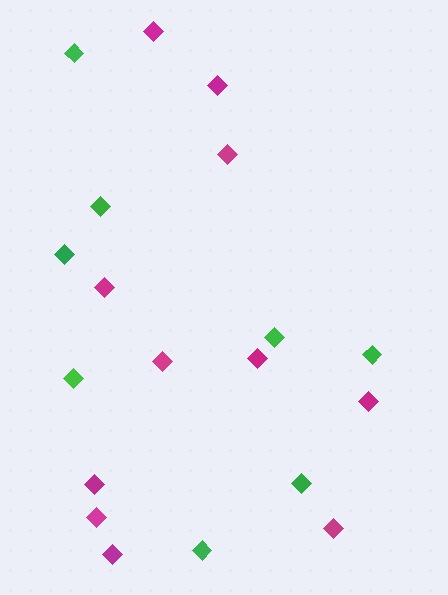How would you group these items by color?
There are 2 groups: one group of magenta diamonds (11) and one group of green diamonds (8).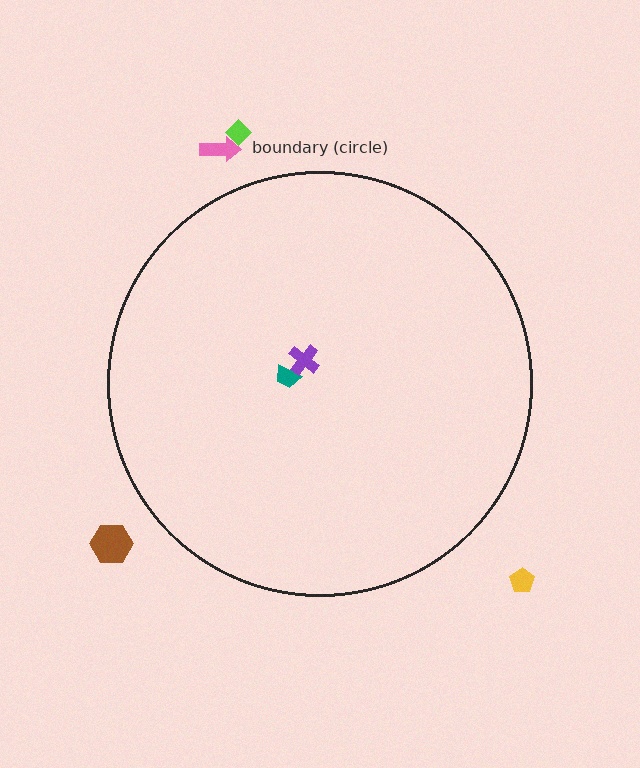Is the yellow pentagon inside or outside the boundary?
Outside.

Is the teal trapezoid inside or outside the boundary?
Inside.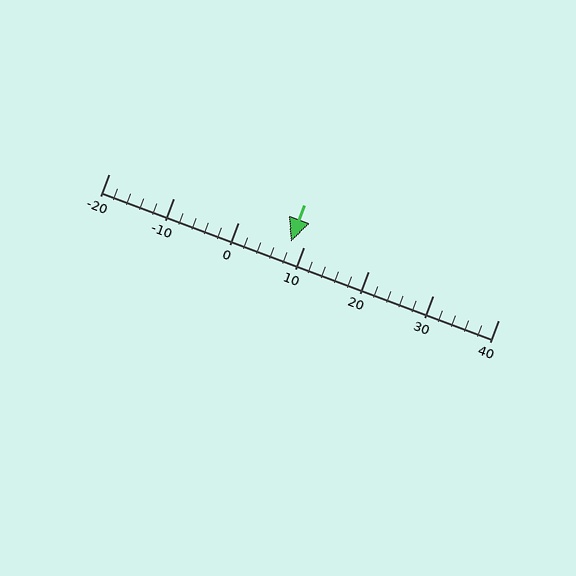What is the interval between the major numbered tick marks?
The major tick marks are spaced 10 units apart.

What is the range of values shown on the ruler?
The ruler shows values from -20 to 40.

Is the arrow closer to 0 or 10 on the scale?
The arrow is closer to 10.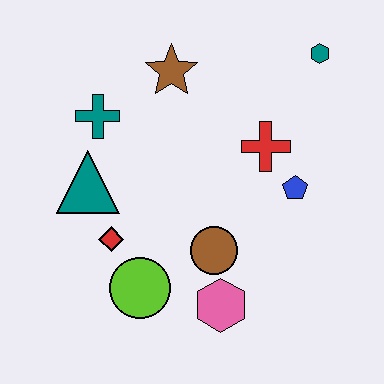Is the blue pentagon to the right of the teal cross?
Yes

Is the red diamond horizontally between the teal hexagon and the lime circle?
No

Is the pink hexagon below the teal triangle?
Yes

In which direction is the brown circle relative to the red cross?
The brown circle is below the red cross.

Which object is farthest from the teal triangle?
The teal hexagon is farthest from the teal triangle.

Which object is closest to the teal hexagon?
The red cross is closest to the teal hexagon.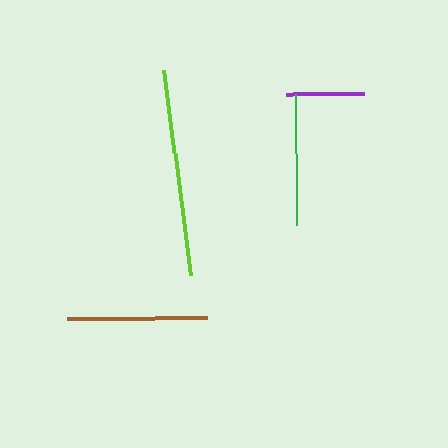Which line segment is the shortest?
The purple line is the shortest at approximately 78 pixels.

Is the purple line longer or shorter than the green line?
The green line is longer than the purple line.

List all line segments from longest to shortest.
From longest to shortest: lime, brown, green, purple.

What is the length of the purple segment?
The purple segment is approximately 78 pixels long.